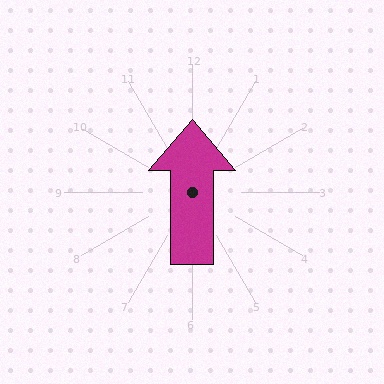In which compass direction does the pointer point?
North.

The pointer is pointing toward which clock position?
Roughly 12 o'clock.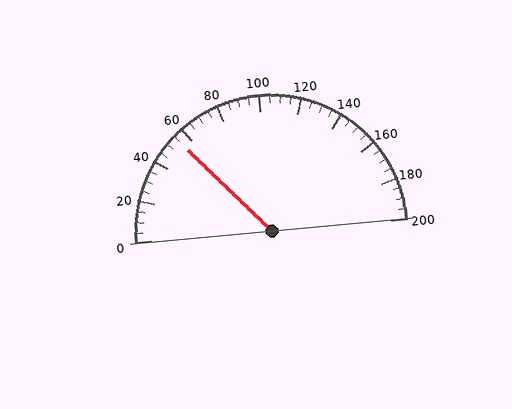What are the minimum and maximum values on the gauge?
The gauge ranges from 0 to 200.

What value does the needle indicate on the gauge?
The needle indicates approximately 55.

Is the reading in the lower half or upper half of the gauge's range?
The reading is in the lower half of the range (0 to 200).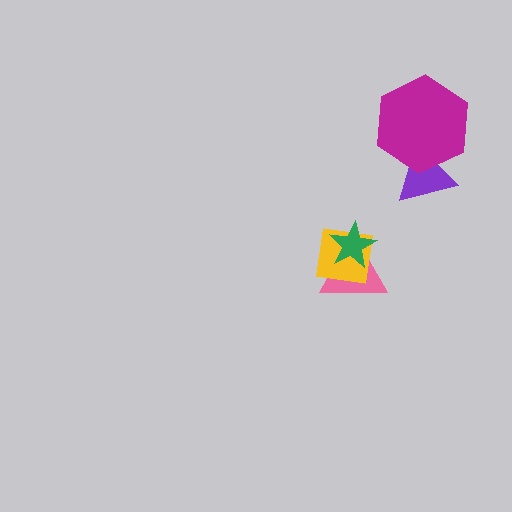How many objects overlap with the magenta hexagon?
1 object overlaps with the magenta hexagon.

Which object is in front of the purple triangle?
The magenta hexagon is in front of the purple triangle.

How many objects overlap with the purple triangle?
1 object overlaps with the purple triangle.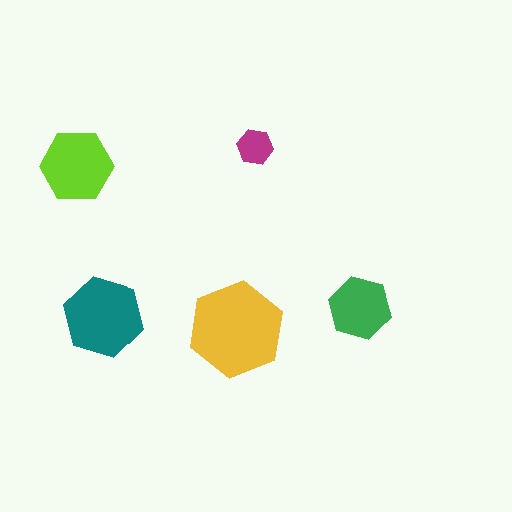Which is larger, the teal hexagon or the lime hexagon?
The teal one.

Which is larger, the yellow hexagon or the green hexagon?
The yellow one.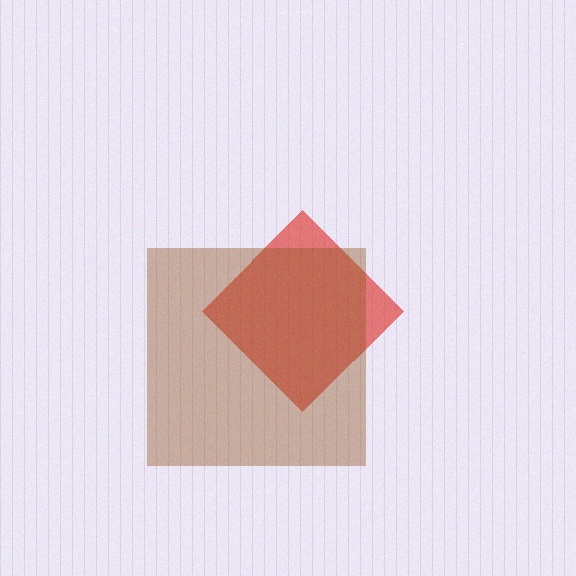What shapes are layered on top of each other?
The layered shapes are: a red diamond, a brown square.